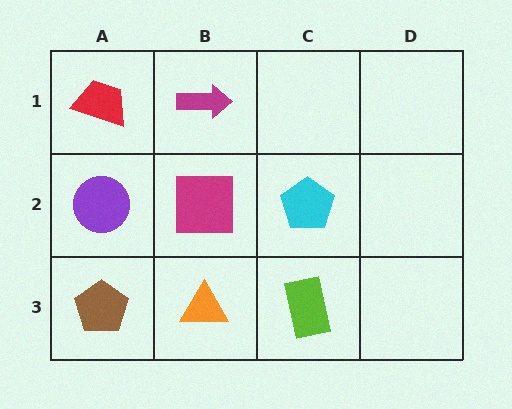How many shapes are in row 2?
3 shapes.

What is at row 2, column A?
A purple circle.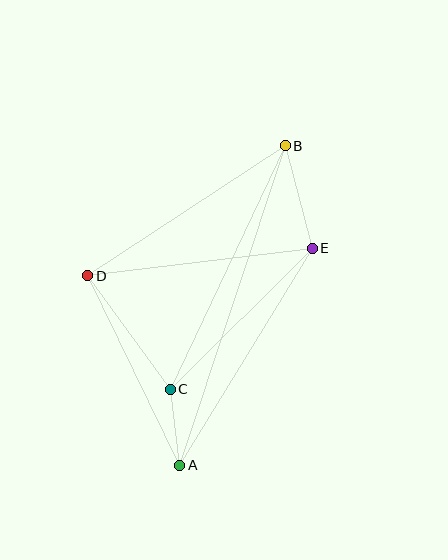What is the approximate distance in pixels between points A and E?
The distance between A and E is approximately 254 pixels.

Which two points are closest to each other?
Points A and C are closest to each other.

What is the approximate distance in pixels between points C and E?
The distance between C and E is approximately 200 pixels.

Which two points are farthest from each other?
Points A and B are farthest from each other.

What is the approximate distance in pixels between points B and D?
The distance between B and D is approximately 237 pixels.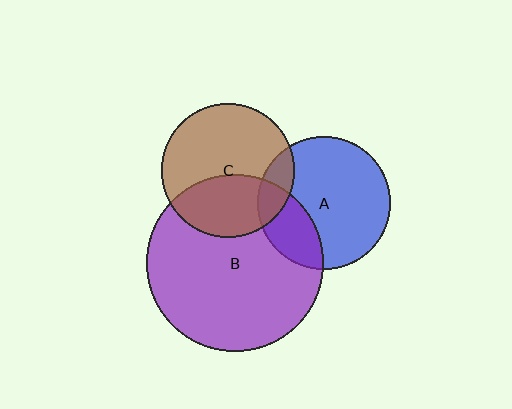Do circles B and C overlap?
Yes.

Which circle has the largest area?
Circle B (purple).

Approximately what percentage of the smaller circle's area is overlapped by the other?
Approximately 40%.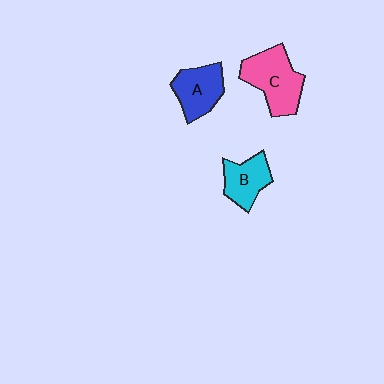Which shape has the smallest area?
Shape B (cyan).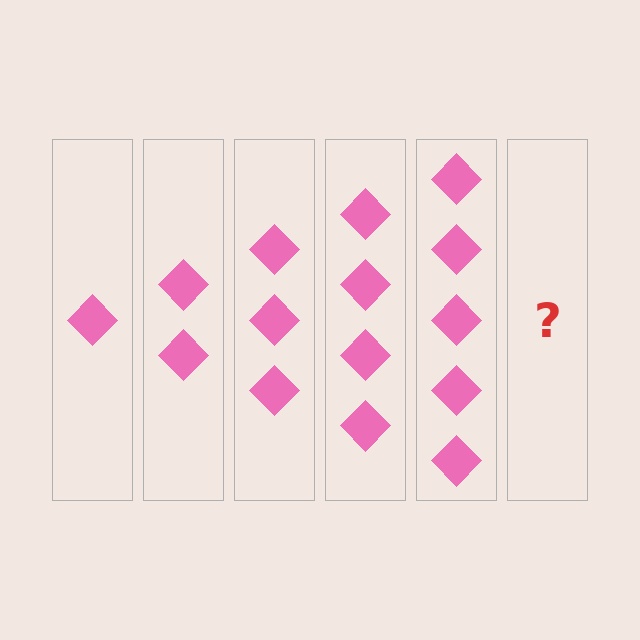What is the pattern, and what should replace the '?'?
The pattern is that each step adds one more diamond. The '?' should be 6 diamonds.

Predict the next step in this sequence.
The next step is 6 diamonds.